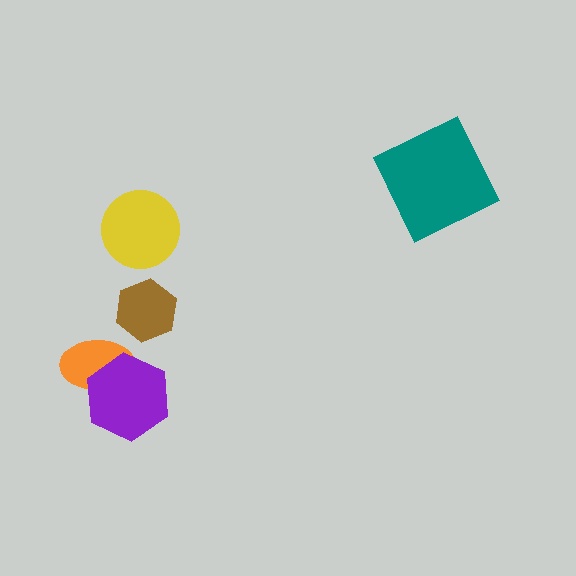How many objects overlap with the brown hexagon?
0 objects overlap with the brown hexagon.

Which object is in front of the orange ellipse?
The purple hexagon is in front of the orange ellipse.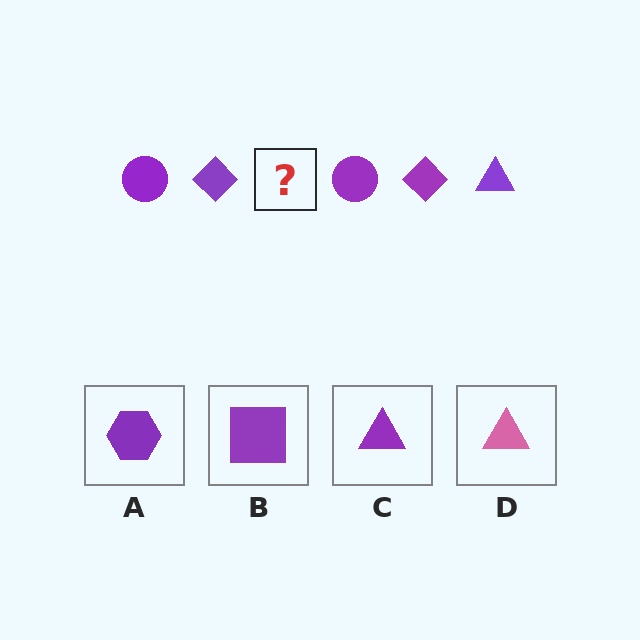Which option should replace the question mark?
Option C.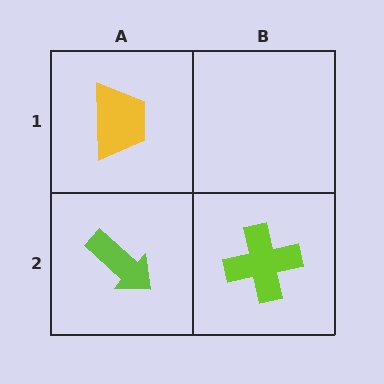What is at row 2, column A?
A lime arrow.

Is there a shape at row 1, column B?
No, that cell is empty.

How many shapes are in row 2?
2 shapes.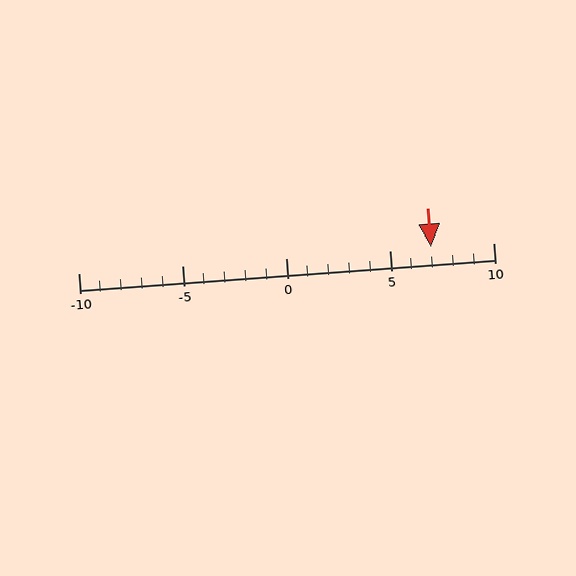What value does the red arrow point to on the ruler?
The red arrow points to approximately 7.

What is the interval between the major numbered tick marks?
The major tick marks are spaced 5 units apart.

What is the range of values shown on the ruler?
The ruler shows values from -10 to 10.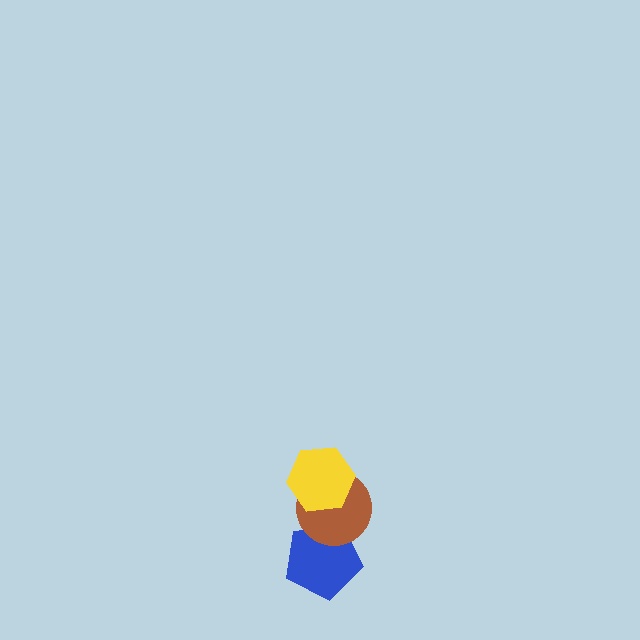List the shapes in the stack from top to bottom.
From top to bottom: the yellow hexagon, the brown circle, the blue pentagon.